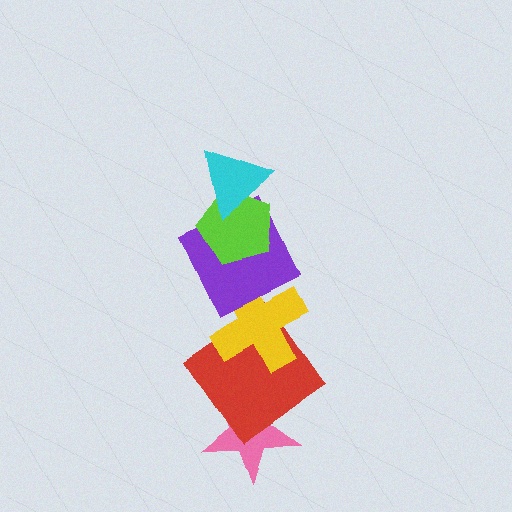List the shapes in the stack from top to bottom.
From top to bottom: the cyan triangle, the lime pentagon, the purple square, the yellow cross, the red diamond, the pink star.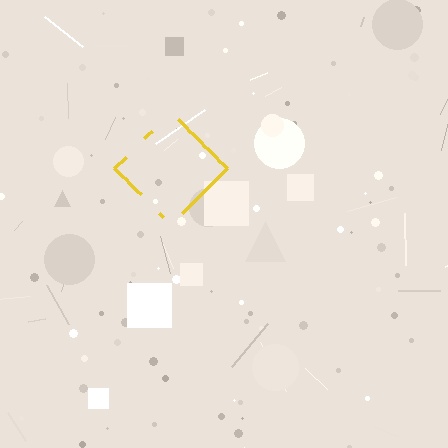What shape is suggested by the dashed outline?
The dashed outline suggests a diamond.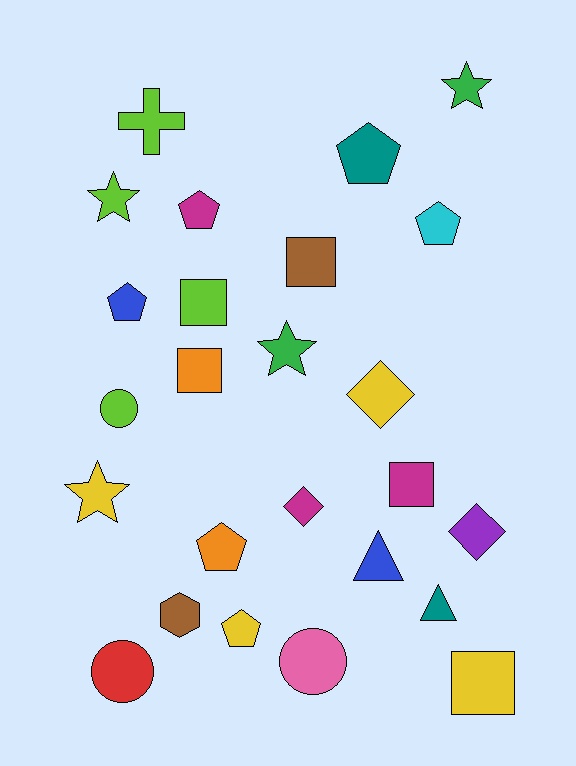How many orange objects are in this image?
There are 2 orange objects.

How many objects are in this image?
There are 25 objects.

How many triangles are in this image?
There are 2 triangles.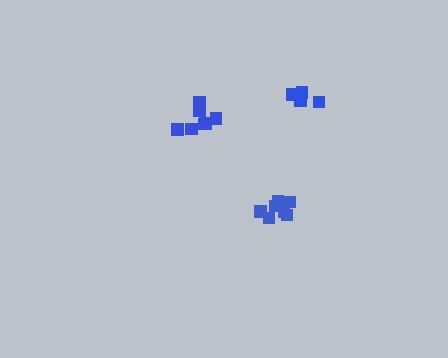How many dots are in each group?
Group 1: 7 dots, Group 2: 5 dots, Group 3: 7 dots (19 total).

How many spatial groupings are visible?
There are 3 spatial groupings.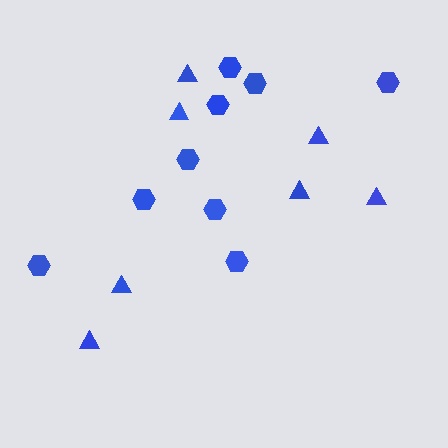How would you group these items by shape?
There are 2 groups: one group of hexagons (9) and one group of triangles (7).